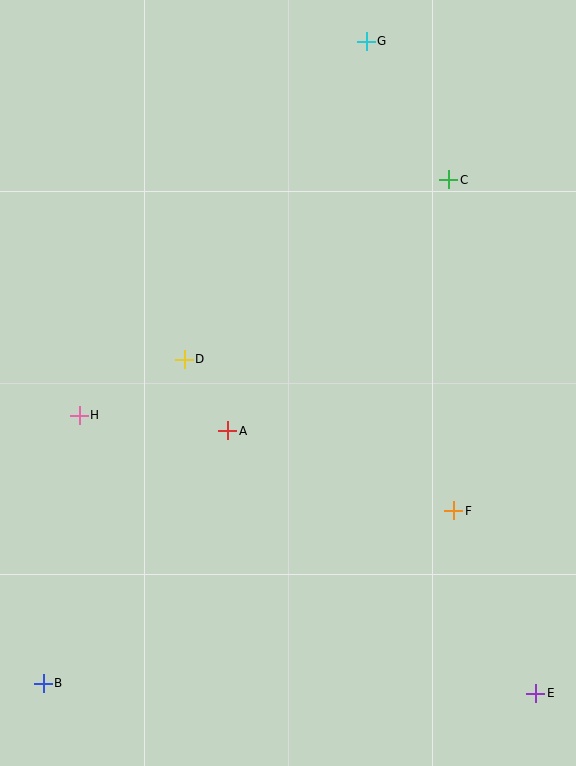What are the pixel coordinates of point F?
Point F is at (454, 511).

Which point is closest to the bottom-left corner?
Point B is closest to the bottom-left corner.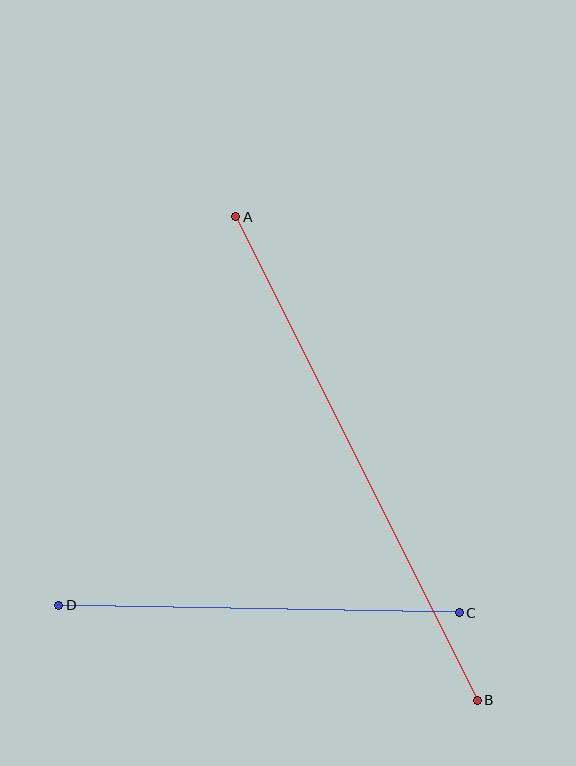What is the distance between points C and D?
The distance is approximately 401 pixels.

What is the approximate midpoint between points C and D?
The midpoint is at approximately (259, 609) pixels.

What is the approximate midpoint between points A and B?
The midpoint is at approximately (356, 459) pixels.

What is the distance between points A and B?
The distance is approximately 540 pixels.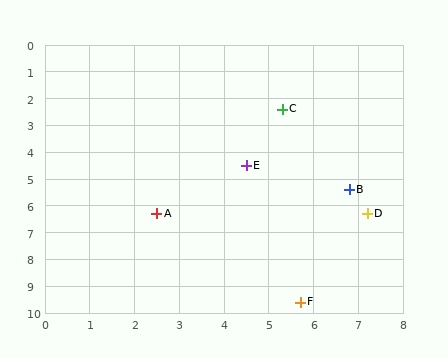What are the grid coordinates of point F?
Point F is at approximately (5.7, 9.6).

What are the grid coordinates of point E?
Point E is at approximately (4.5, 4.5).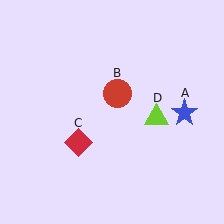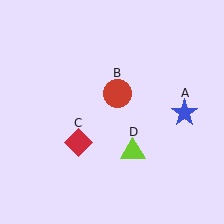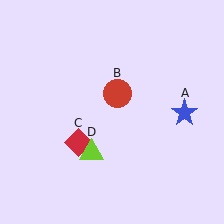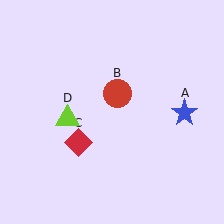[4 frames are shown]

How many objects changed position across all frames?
1 object changed position: lime triangle (object D).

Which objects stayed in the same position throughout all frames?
Blue star (object A) and red circle (object B) and red diamond (object C) remained stationary.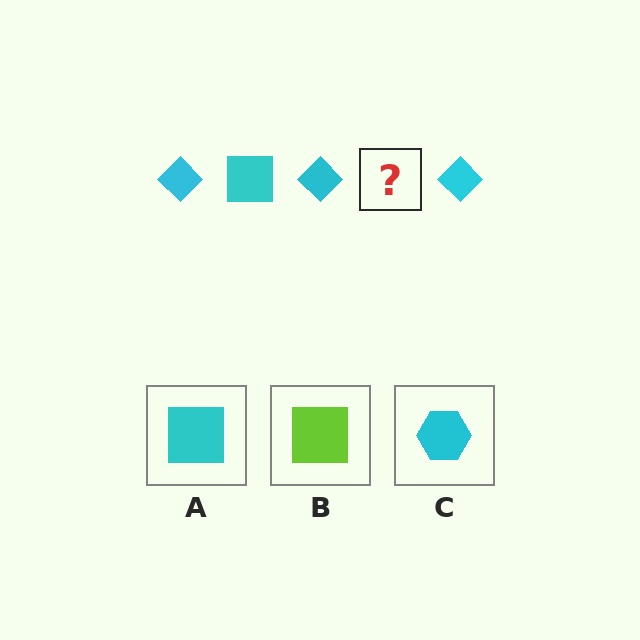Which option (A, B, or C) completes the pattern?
A.